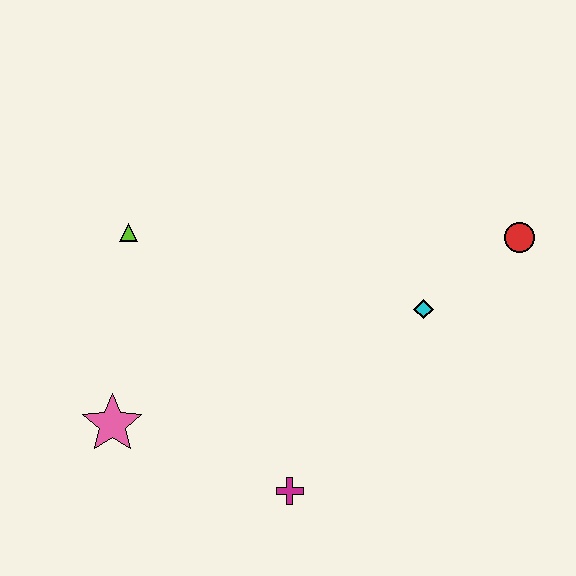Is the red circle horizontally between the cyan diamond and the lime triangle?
No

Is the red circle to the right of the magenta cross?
Yes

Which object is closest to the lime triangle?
The pink star is closest to the lime triangle.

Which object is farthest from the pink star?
The red circle is farthest from the pink star.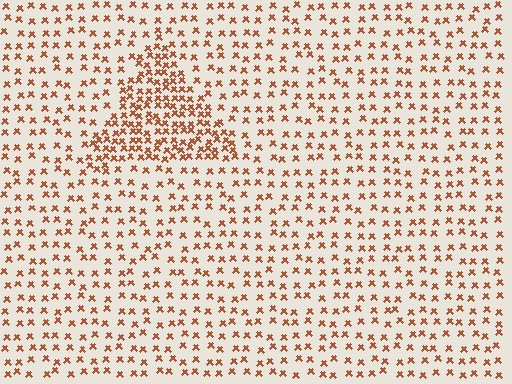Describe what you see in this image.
The image contains small brown elements arranged at two different densities. A triangle-shaped region is visible where the elements are more densely packed than the surrounding area.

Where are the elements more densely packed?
The elements are more densely packed inside the triangle boundary.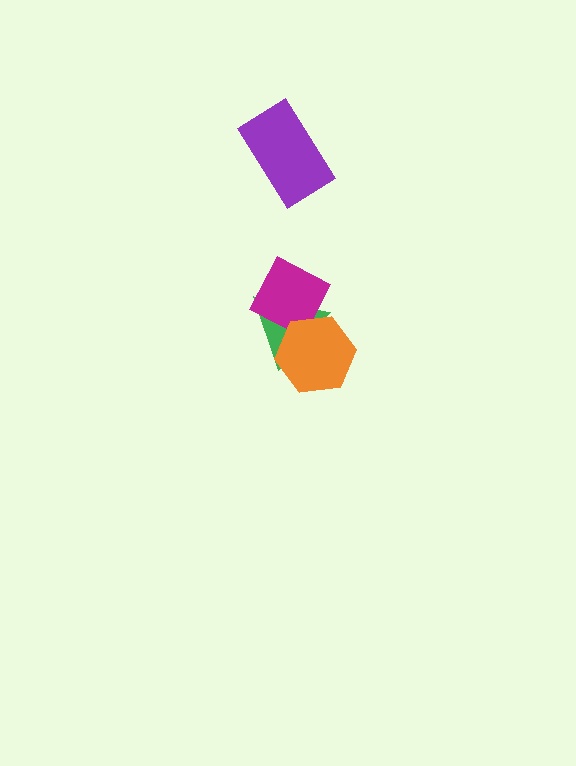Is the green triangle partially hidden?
Yes, it is partially covered by another shape.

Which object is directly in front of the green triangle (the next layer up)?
The magenta square is directly in front of the green triangle.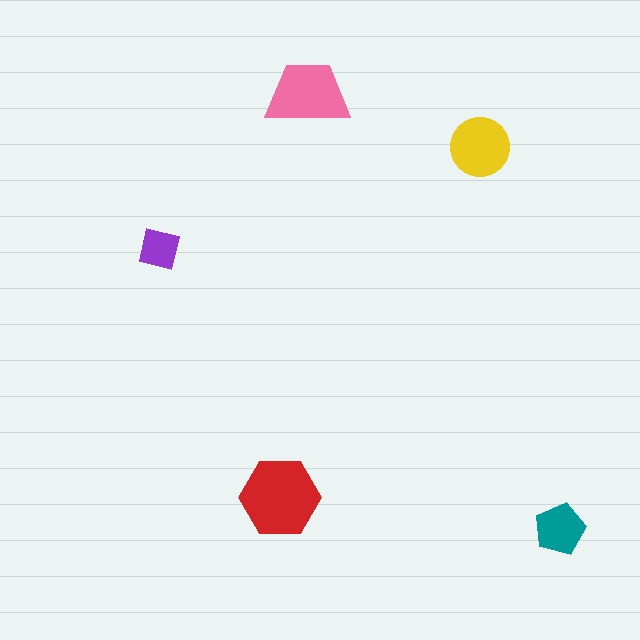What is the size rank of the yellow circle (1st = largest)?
3rd.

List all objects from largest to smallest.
The red hexagon, the pink trapezoid, the yellow circle, the teal pentagon, the purple square.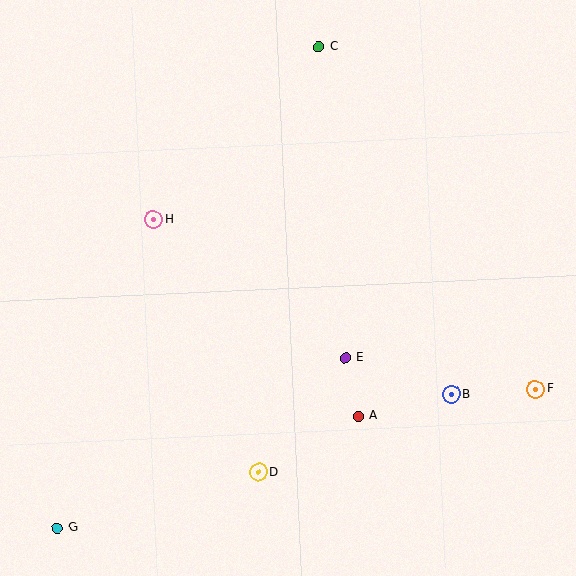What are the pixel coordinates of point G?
Point G is at (57, 528).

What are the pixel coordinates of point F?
Point F is at (536, 389).